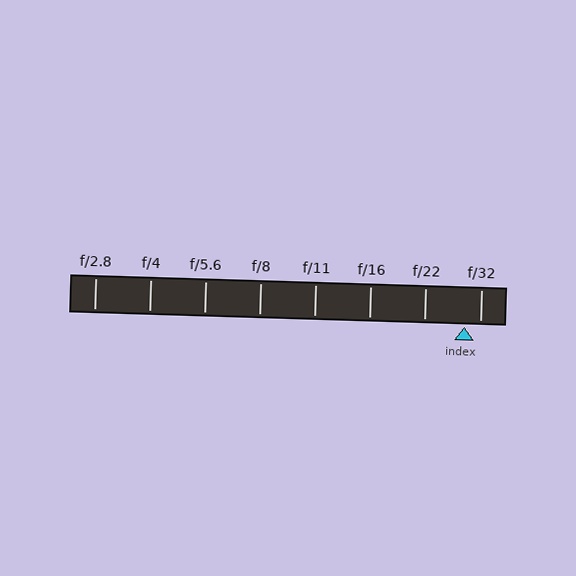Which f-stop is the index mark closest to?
The index mark is closest to f/32.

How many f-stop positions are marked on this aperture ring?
There are 8 f-stop positions marked.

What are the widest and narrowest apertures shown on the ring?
The widest aperture shown is f/2.8 and the narrowest is f/32.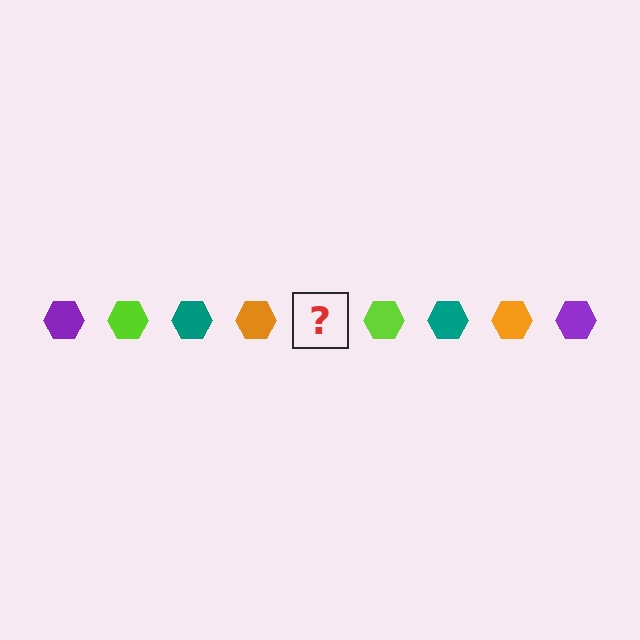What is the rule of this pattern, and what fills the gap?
The rule is that the pattern cycles through purple, lime, teal, orange hexagons. The gap should be filled with a purple hexagon.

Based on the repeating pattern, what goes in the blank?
The blank should be a purple hexagon.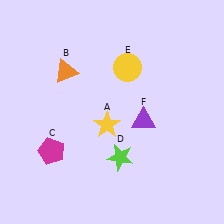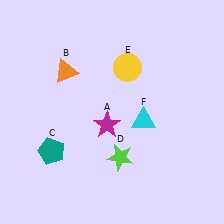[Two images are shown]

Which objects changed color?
A changed from yellow to magenta. C changed from magenta to teal. F changed from purple to cyan.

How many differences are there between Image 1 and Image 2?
There are 3 differences between the two images.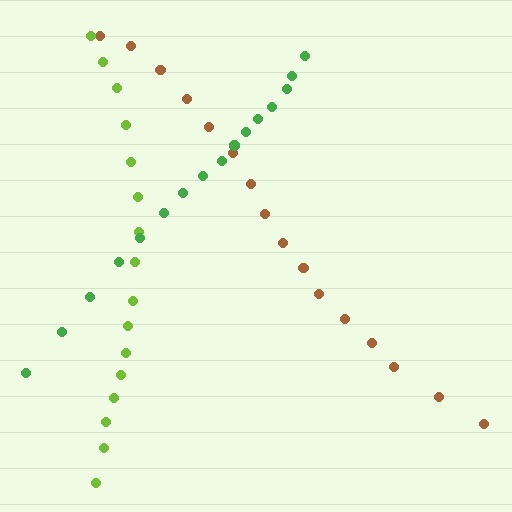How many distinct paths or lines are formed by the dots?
There are 3 distinct paths.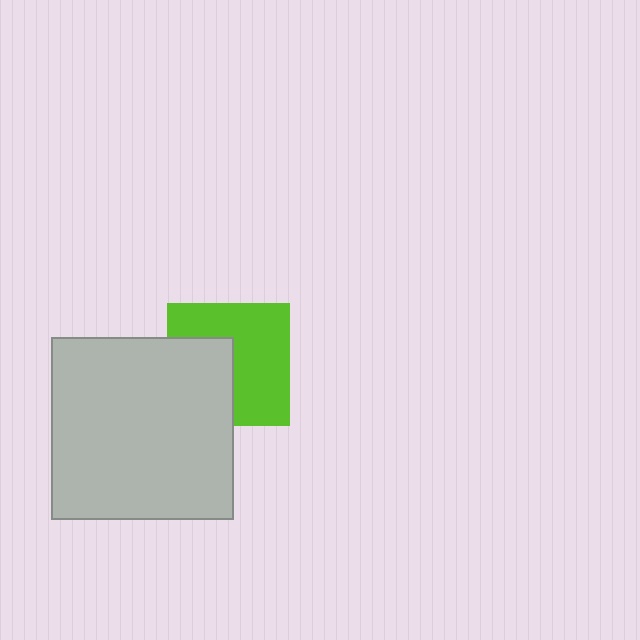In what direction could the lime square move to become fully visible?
The lime square could move right. That would shift it out from behind the light gray square entirely.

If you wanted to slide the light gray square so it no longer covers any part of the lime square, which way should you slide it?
Slide it left — that is the most direct way to separate the two shapes.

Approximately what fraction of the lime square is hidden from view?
Roughly 39% of the lime square is hidden behind the light gray square.